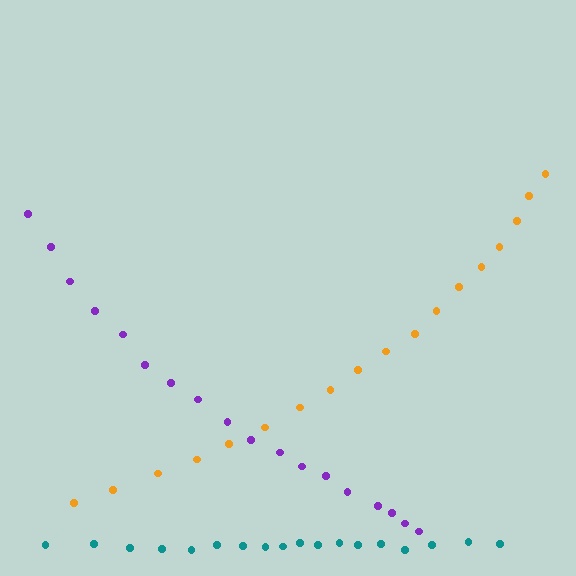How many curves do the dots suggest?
There are 3 distinct paths.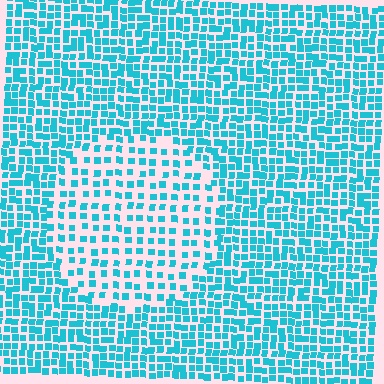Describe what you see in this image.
The image contains small cyan elements arranged at two different densities. A circle-shaped region is visible where the elements are less densely packed than the surrounding area.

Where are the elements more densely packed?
The elements are more densely packed outside the circle boundary.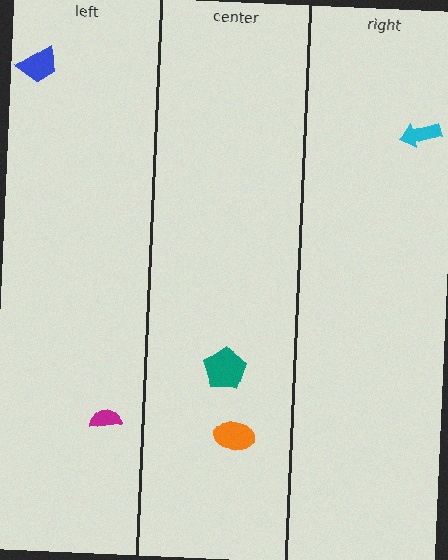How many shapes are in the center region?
2.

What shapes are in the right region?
The cyan arrow.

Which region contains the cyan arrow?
The right region.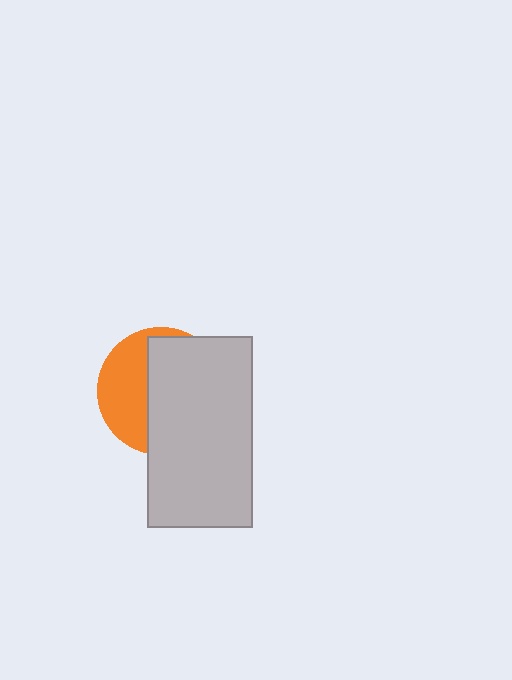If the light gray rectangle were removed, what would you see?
You would see the complete orange circle.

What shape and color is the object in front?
The object in front is a light gray rectangle.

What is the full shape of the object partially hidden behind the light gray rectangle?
The partially hidden object is an orange circle.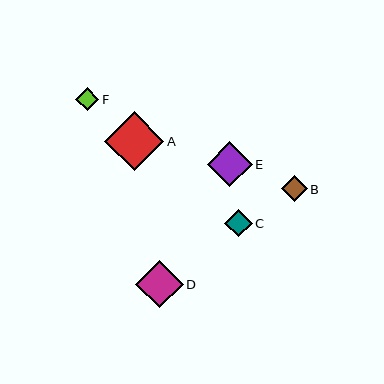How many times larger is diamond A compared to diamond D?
Diamond A is approximately 1.2 times the size of diamond D.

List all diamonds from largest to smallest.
From largest to smallest: A, D, E, C, B, F.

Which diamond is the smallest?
Diamond F is the smallest with a size of approximately 23 pixels.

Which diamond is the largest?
Diamond A is the largest with a size of approximately 59 pixels.